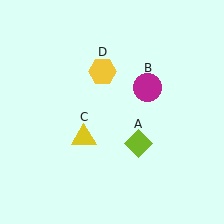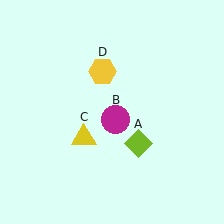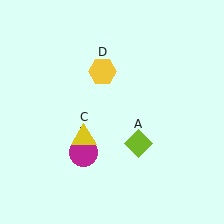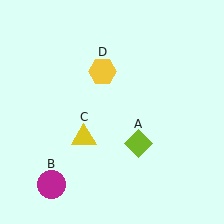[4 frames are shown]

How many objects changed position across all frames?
1 object changed position: magenta circle (object B).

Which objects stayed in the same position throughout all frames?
Lime diamond (object A) and yellow triangle (object C) and yellow hexagon (object D) remained stationary.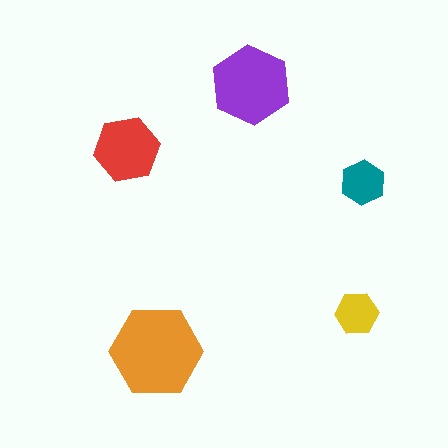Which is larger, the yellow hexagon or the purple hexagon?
The purple one.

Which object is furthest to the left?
The red hexagon is leftmost.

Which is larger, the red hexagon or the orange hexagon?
The orange one.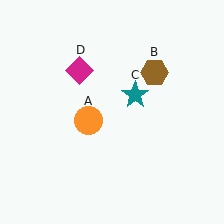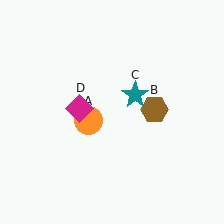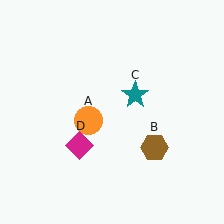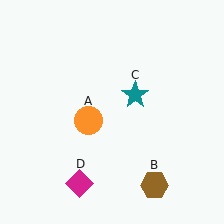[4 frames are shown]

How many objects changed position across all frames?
2 objects changed position: brown hexagon (object B), magenta diamond (object D).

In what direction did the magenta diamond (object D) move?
The magenta diamond (object D) moved down.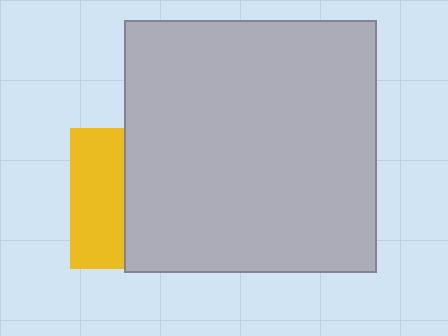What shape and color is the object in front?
The object in front is a light gray square.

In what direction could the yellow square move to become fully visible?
The yellow square could move left. That would shift it out from behind the light gray square entirely.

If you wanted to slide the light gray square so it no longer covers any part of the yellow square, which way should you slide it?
Slide it right — that is the most direct way to separate the two shapes.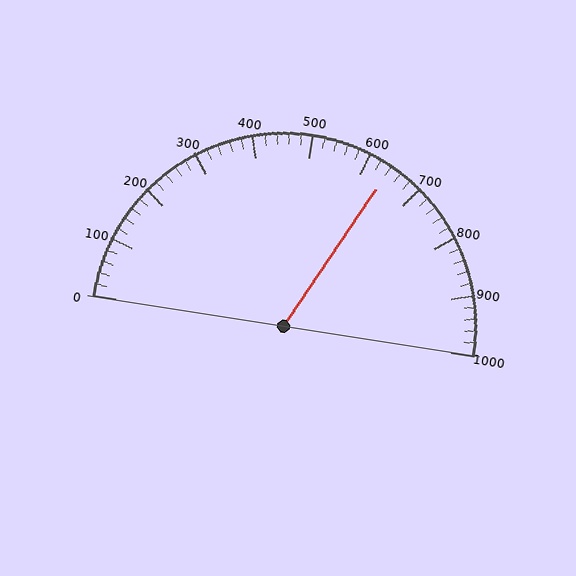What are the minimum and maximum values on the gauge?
The gauge ranges from 0 to 1000.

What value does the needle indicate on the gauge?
The needle indicates approximately 640.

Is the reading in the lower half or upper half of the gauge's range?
The reading is in the upper half of the range (0 to 1000).